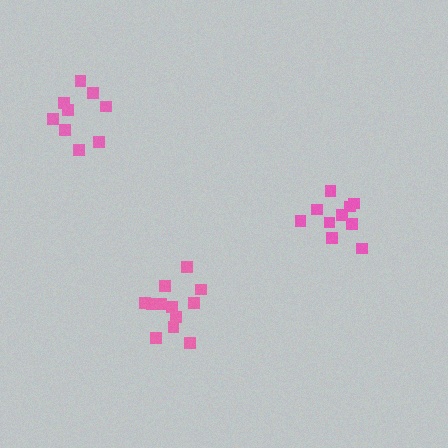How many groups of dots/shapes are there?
There are 3 groups.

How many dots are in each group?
Group 1: 12 dots, Group 2: 10 dots, Group 3: 9 dots (31 total).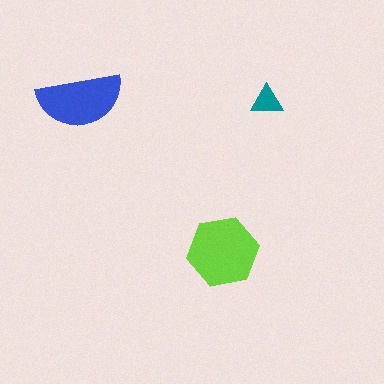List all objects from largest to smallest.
The lime hexagon, the blue semicircle, the teal triangle.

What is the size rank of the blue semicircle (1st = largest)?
2nd.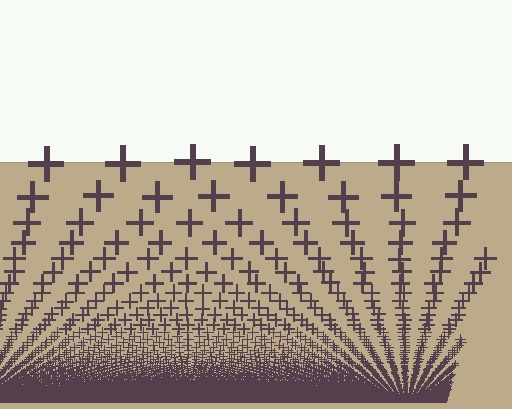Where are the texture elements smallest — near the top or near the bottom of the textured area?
Near the bottom.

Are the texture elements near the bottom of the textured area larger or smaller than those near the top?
Smaller. The gradient is inverted — elements near the bottom are smaller and denser.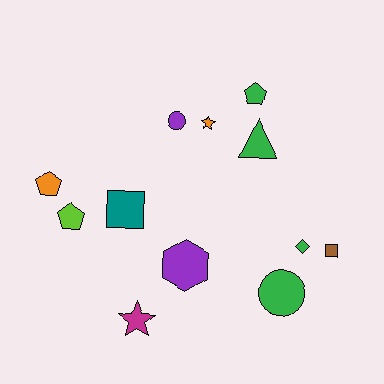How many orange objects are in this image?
There are 2 orange objects.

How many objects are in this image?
There are 12 objects.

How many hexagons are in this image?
There is 1 hexagon.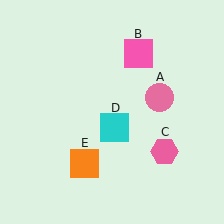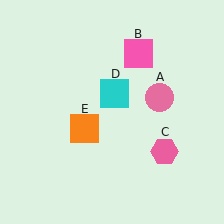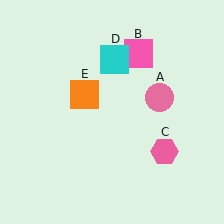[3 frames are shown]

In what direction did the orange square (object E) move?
The orange square (object E) moved up.